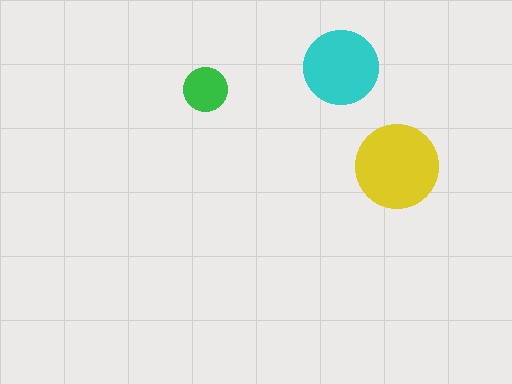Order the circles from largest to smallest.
the yellow one, the cyan one, the green one.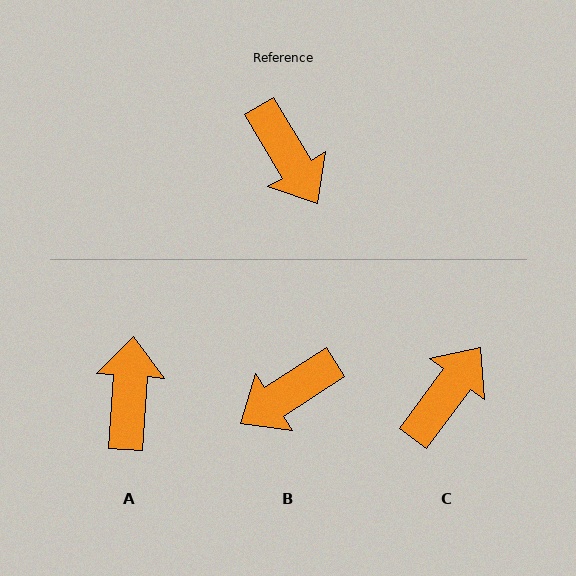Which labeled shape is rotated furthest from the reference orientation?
A, about 145 degrees away.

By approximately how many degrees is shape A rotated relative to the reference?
Approximately 145 degrees counter-clockwise.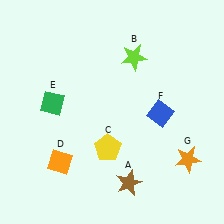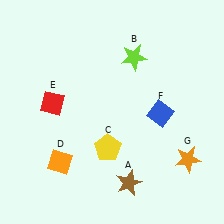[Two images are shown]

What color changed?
The diamond (E) changed from green in Image 1 to red in Image 2.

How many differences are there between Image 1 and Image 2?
There is 1 difference between the two images.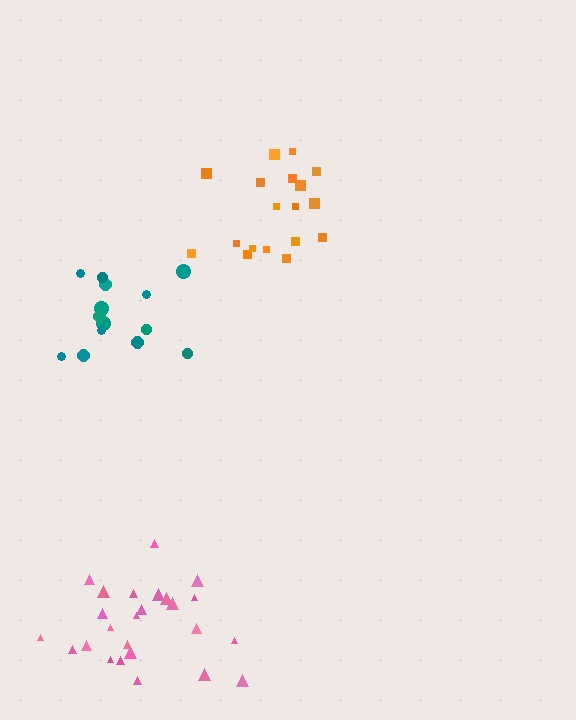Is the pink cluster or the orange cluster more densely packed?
Pink.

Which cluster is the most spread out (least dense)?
Orange.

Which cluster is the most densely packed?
Teal.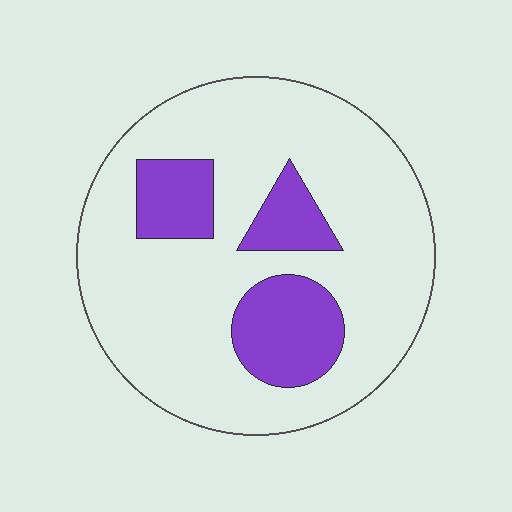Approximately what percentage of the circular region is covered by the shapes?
Approximately 20%.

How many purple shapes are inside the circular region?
3.